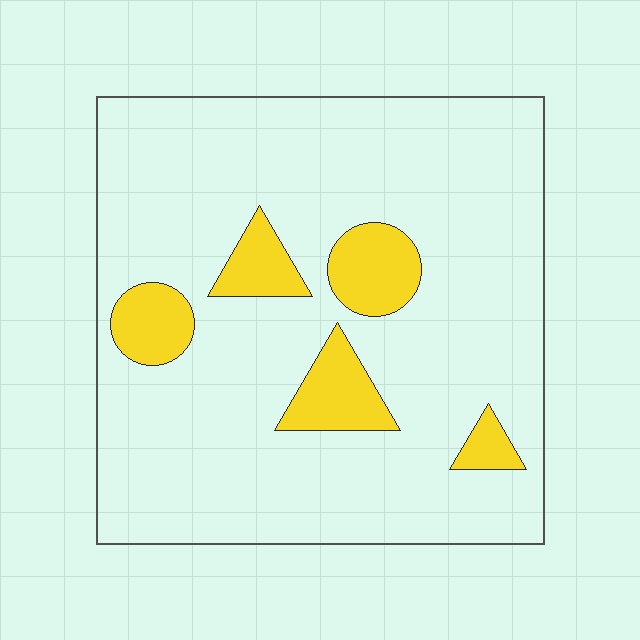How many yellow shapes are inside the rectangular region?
5.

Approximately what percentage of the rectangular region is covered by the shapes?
Approximately 15%.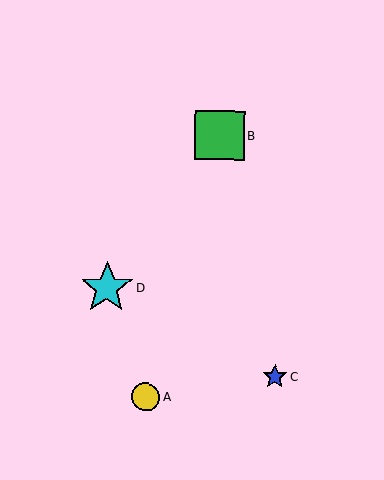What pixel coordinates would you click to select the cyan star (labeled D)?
Click at (107, 288) to select the cyan star D.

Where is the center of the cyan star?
The center of the cyan star is at (107, 288).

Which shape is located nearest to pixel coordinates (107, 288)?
The cyan star (labeled D) at (107, 288) is nearest to that location.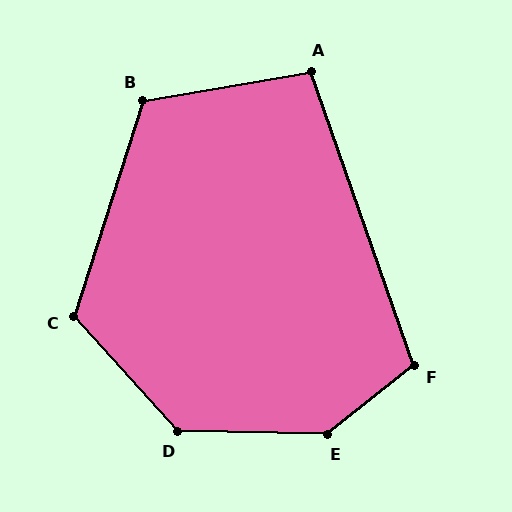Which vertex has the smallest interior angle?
A, at approximately 100 degrees.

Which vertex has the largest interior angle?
E, at approximately 140 degrees.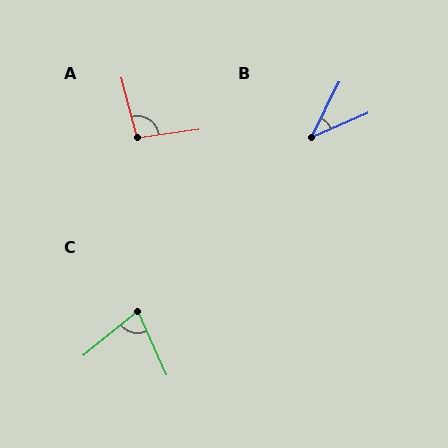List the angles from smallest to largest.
B (40°), C (75°), A (97°).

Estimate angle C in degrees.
Approximately 75 degrees.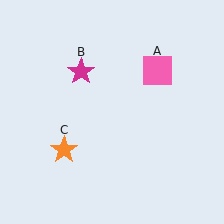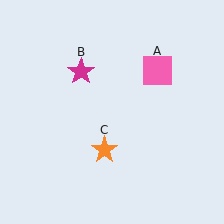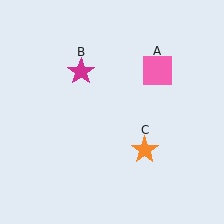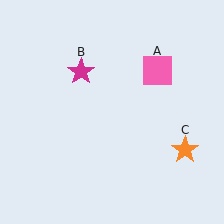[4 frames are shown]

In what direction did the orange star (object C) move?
The orange star (object C) moved right.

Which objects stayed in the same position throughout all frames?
Pink square (object A) and magenta star (object B) remained stationary.